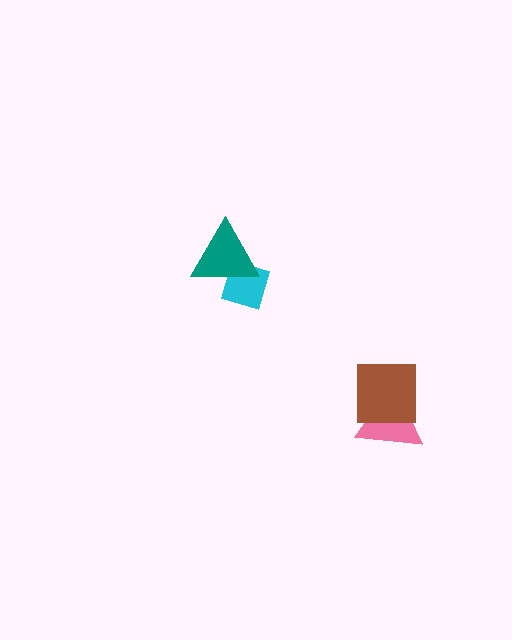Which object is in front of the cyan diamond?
The teal triangle is in front of the cyan diamond.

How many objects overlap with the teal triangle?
1 object overlaps with the teal triangle.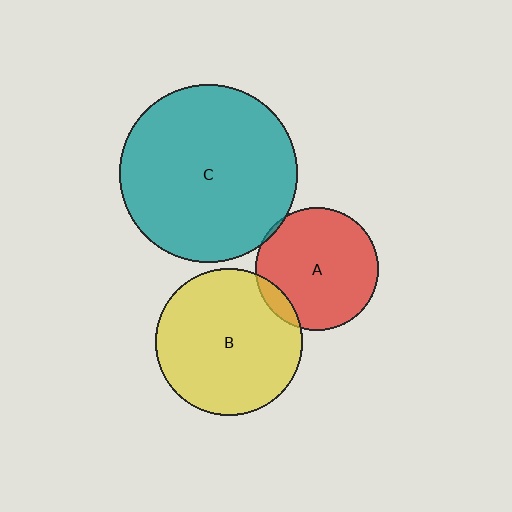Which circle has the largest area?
Circle C (teal).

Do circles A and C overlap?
Yes.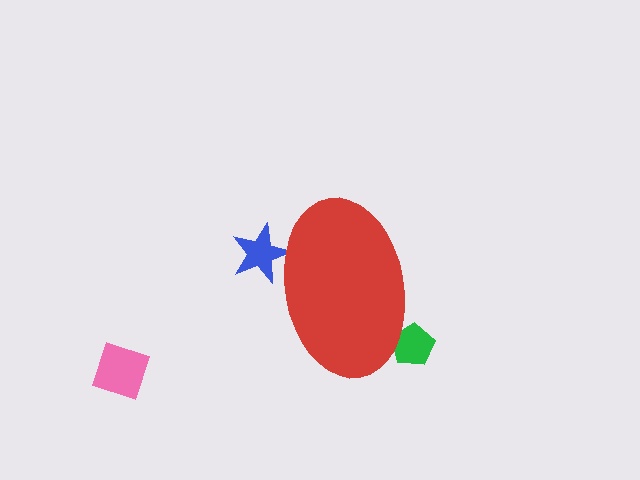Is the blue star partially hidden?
Yes, the blue star is partially hidden behind the red ellipse.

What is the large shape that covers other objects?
A red ellipse.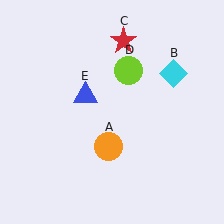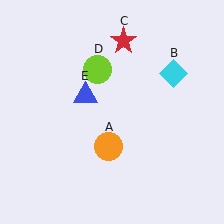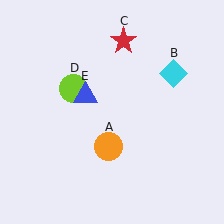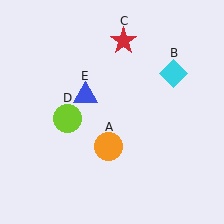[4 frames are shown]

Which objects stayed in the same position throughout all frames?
Orange circle (object A) and cyan diamond (object B) and red star (object C) and blue triangle (object E) remained stationary.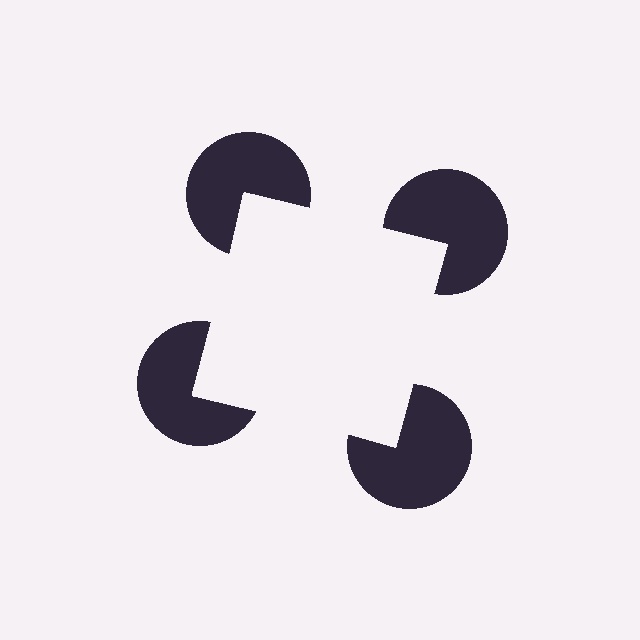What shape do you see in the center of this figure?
An illusory square — its edges are inferred from the aligned wedge cuts in the pac-man discs, not physically drawn.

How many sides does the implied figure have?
4 sides.